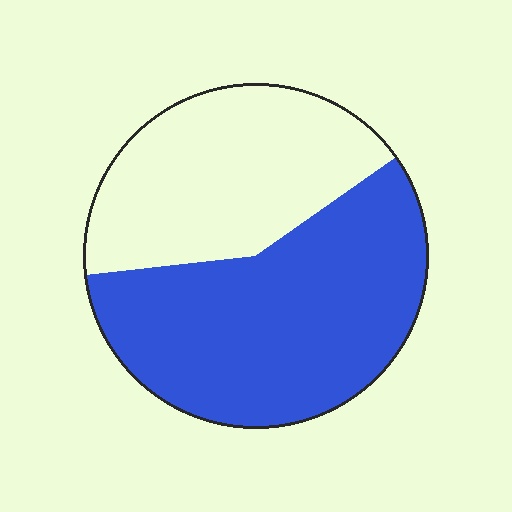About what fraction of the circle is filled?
About three fifths (3/5).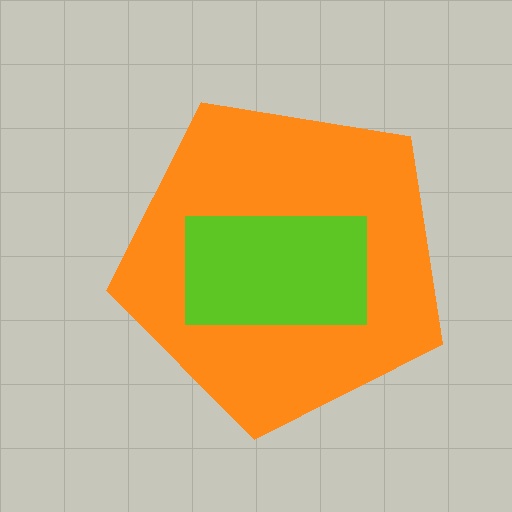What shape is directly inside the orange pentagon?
The lime rectangle.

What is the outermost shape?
The orange pentagon.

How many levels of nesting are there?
2.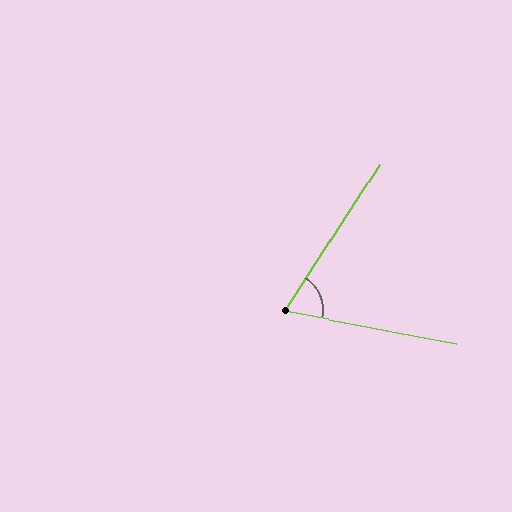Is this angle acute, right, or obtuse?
It is acute.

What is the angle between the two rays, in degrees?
Approximately 68 degrees.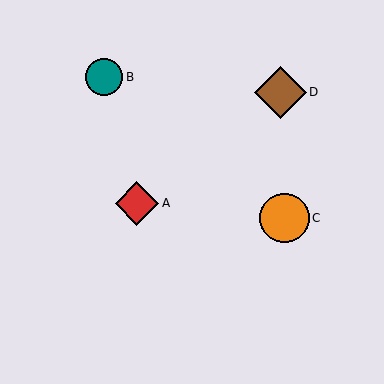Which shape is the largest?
The brown diamond (labeled D) is the largest.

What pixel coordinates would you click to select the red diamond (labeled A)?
Click at (137, 203) to select the red diamond A.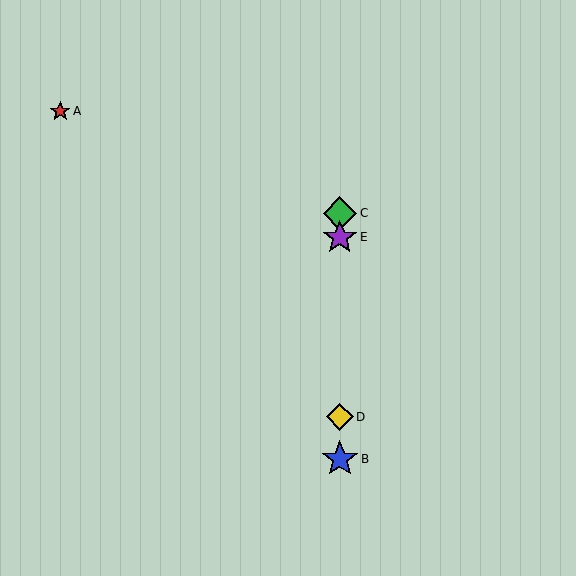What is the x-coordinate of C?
Object C is at x≈340.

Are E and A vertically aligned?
No, E is at x≈340 and A is at x≈60.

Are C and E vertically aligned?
Yes, both are at x≈340.